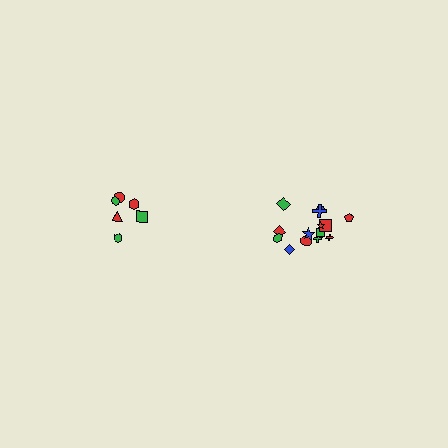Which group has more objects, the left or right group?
The right group.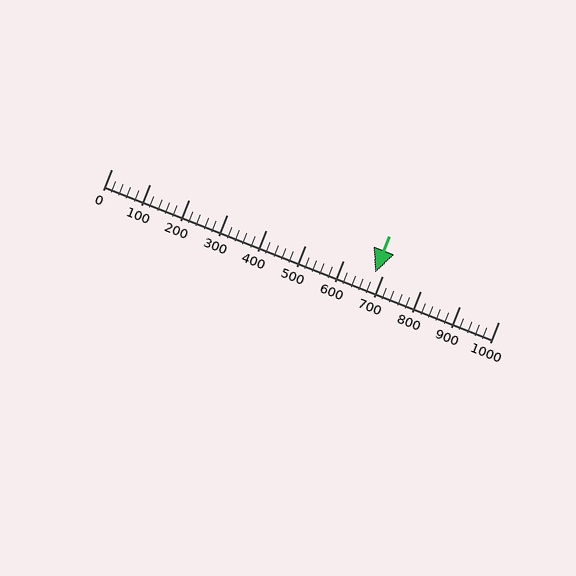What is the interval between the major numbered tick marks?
The major tick marks are spaced 100 units apart.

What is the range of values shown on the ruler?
The ruler shows values from 0 to 1000.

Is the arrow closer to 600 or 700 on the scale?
The arrow is closer to 700.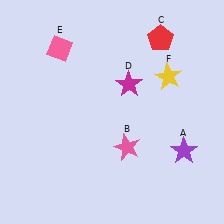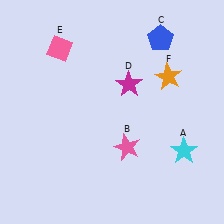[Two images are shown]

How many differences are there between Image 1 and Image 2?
There are 3 differences between the two images.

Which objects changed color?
A changed from purple to cyan. C changed from red to blue. F changed from yellow to orange.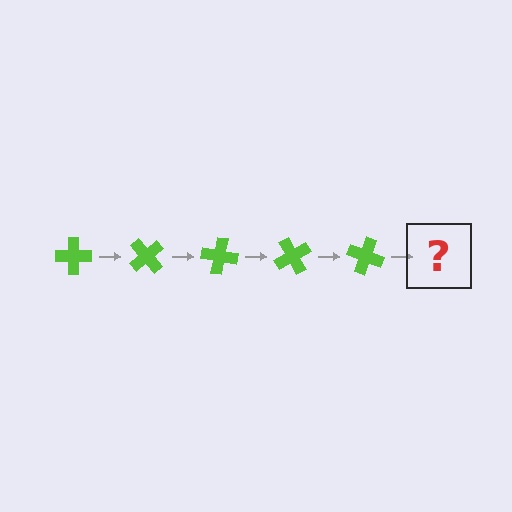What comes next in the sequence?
The next element should be a lime cross rotated 250 degrees.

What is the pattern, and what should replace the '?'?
The pattern is that the cross rotates 50 degrees each step. The '?' should be a lime cross rotated 250 degrees.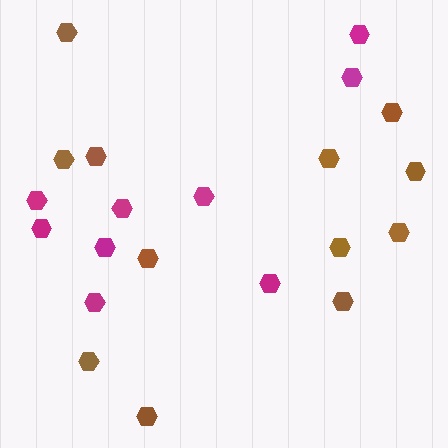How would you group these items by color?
There are 2 groups: one group of magenta hexagons (9) and one group of brown hexagons (12).